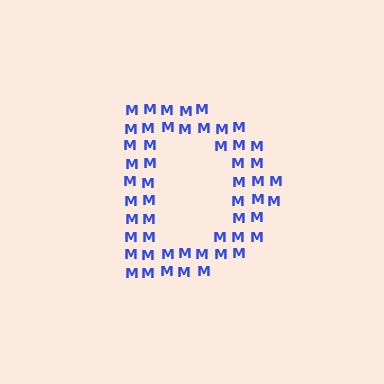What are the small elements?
The small elements are letter M's.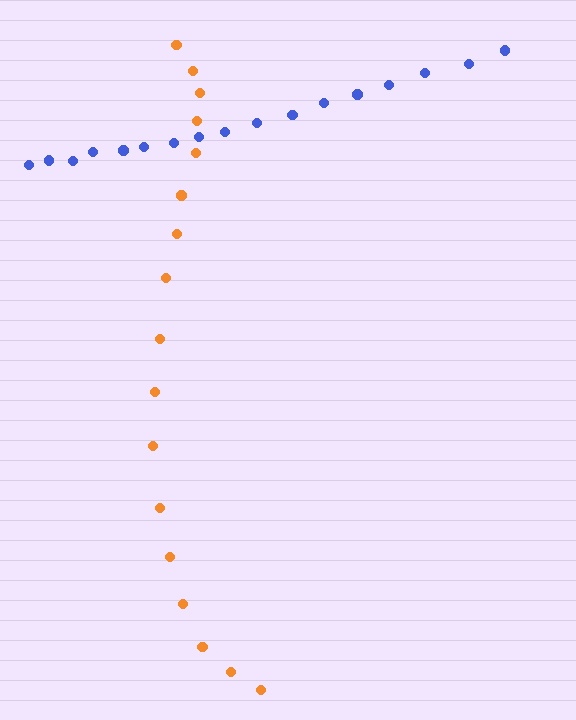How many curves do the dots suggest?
There are 2 distinct paths.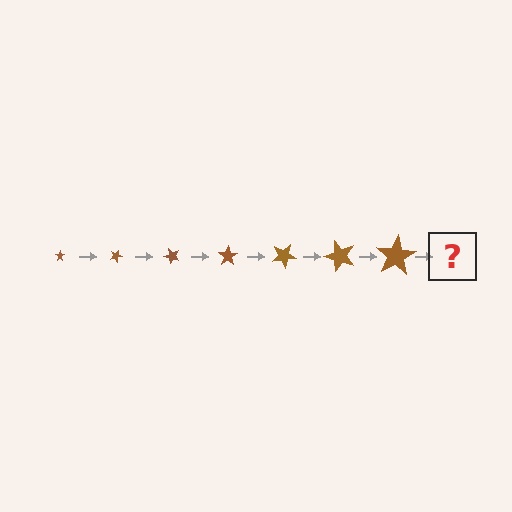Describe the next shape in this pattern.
It should be a star, larger than the previous one and rotated 175 degrees from the start.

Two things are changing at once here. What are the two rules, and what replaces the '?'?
The two rules are that the star grows larger each step and it rotates 25 degrees each step. The '?' should be a star, larger than the previous one and rotated 175 degrees from the start.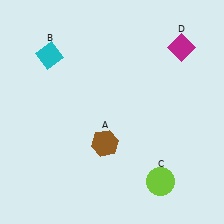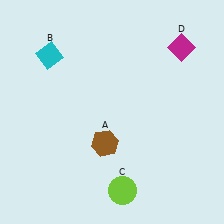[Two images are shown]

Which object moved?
The lime circle (C) moved left.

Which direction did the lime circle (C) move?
The lime circle (C) moved left.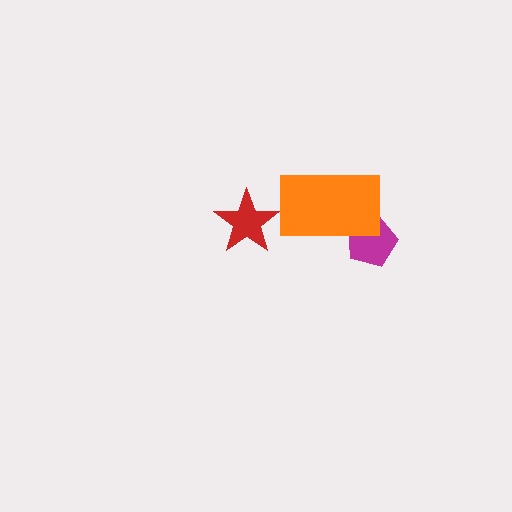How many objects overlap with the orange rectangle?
1 object overlaps with the orange rectangle.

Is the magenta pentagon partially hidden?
Yes, it is partially covered by another shape.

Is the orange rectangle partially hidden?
No, no other shape covers it.